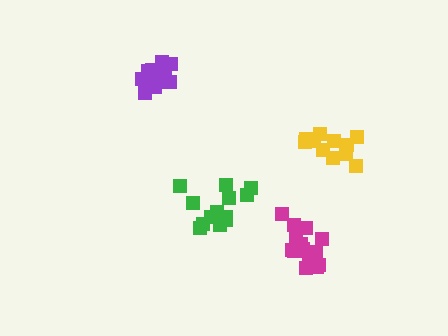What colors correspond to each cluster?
The clusters are colored: green, yellow, purple, magenta.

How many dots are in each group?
Group 1: 13 dots, Group 2: 11 dots, Group 3: 14 dots, Group 4: 15 dots (53 total).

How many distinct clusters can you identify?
There are 4 distinct clusters.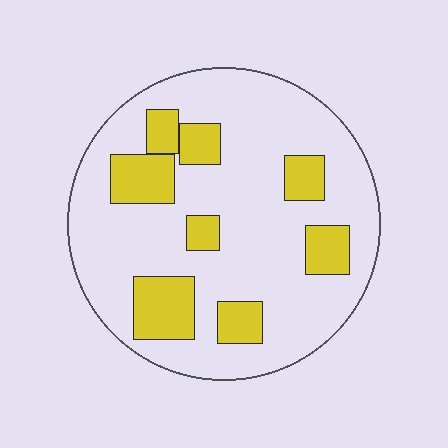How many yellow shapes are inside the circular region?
8.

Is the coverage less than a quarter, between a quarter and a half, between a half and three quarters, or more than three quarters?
Less than a quarter.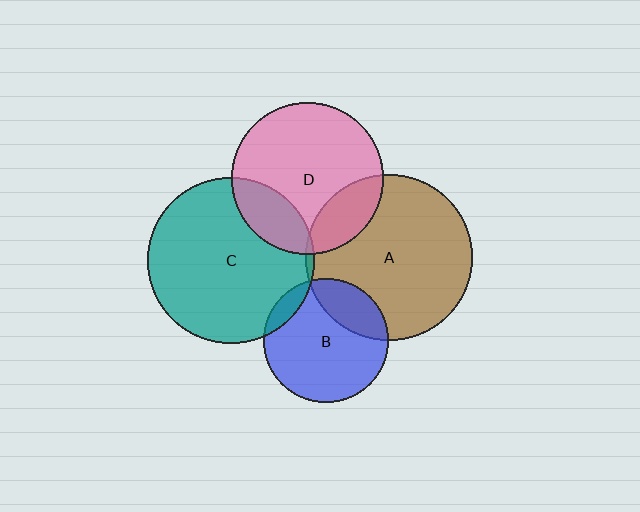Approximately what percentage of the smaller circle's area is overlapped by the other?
Approximately 25%.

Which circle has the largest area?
Circle A (brown).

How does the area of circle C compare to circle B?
Approximately 1.8 times.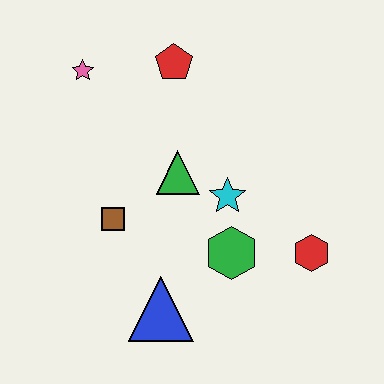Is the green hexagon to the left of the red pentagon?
No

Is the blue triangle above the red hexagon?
No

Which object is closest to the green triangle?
The cyan star is closest to the green triangle.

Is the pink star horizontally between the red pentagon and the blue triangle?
No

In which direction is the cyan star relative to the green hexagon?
The cyan star is above the green hexagon.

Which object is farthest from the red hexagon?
The pink star is farthest from the red hexagon.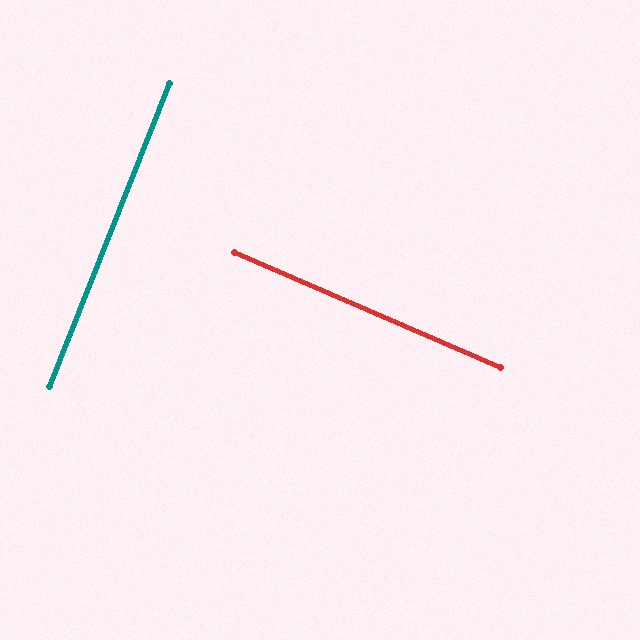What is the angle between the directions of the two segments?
Approximately 88 degrees.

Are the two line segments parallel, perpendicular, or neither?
Perpendicular — they meet at approximately 88°.